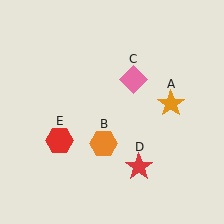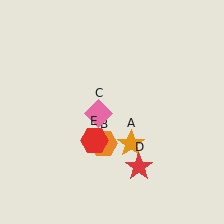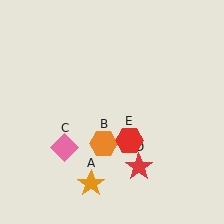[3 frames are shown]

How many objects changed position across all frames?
3 objects changed position: orange star (object A), pink diamond (object C), red hexagon (object E).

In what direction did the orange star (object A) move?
The orange star (object A) moved down and to the left.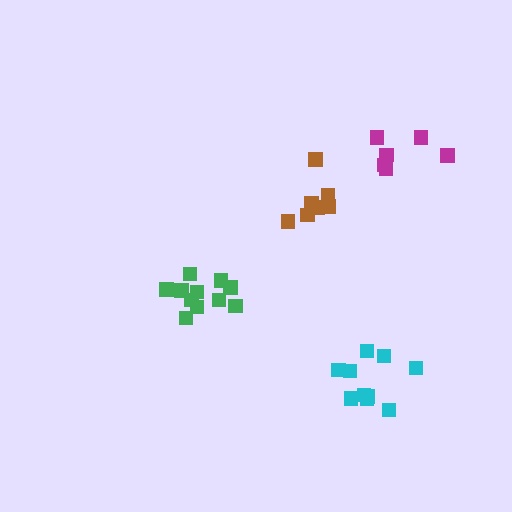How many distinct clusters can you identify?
There are 4 distinct clusters.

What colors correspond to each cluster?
The clusters are colored: green, cyan, magenta, brown.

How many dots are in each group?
Group 1: 11 dots, Group 2: 10 dots, Group 3: 6 dots, Group 4: 7 dots (34 total).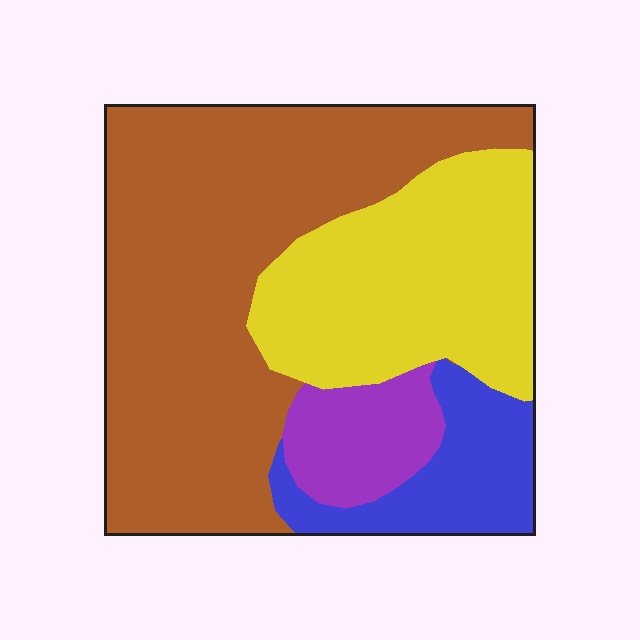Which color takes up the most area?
Brown, at roughly 50%.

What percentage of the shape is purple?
Purple covers about 10% of the shape.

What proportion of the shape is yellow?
Yellow covers roughly 30% of the shape.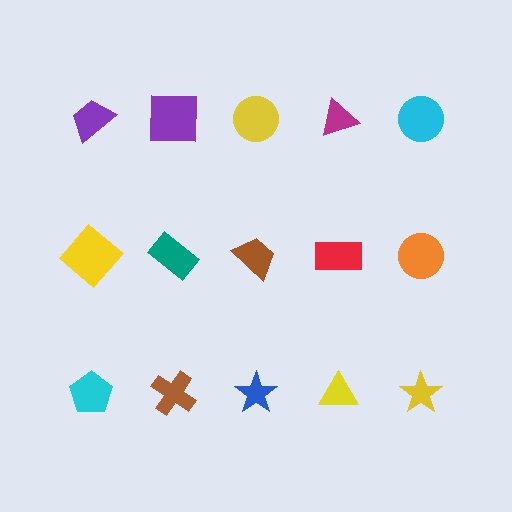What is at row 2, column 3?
A brown trapezoid.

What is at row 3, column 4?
A yellow triangle.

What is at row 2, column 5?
An orange circle.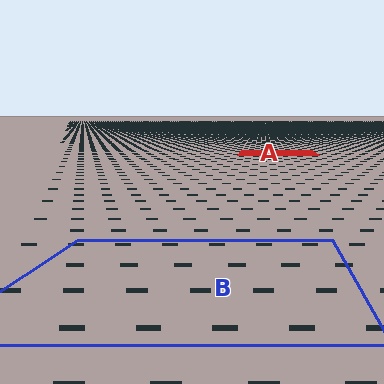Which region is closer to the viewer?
Region B is closer. The texture elements there are larger and more spread out.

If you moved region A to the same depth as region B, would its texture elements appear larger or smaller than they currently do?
They would appear larger. At a closer depth, the same texture elements are projected at a bigger on-screen size.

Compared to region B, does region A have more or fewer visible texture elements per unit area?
Region A has more texture elements per unit area — they are packed more densely because it is farther away.